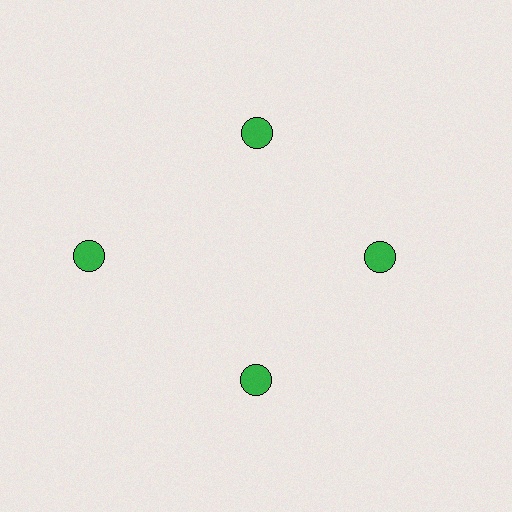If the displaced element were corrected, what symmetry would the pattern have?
It would have 4-fold rotational symmetry — the pattern would map onto itself every 90 degrees.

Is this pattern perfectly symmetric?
No. The 4 green circles are arranged in a ring, but one element near the 9 o'clock position is pushed outward from the center, breaking the 4-fold rotational symmetry.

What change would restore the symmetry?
The symmetry would be restored by moving it inward, back onto the ring so that all 4 circles sit at equal angles and equal distance from the center.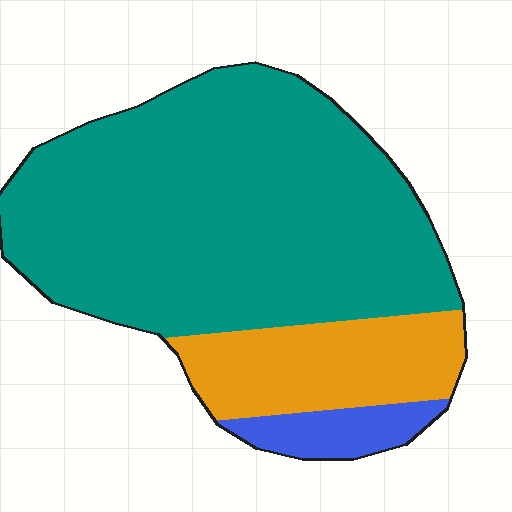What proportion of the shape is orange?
Orange covers 20% of the shape.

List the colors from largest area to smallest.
From largest to smallest: teal, orange, blue.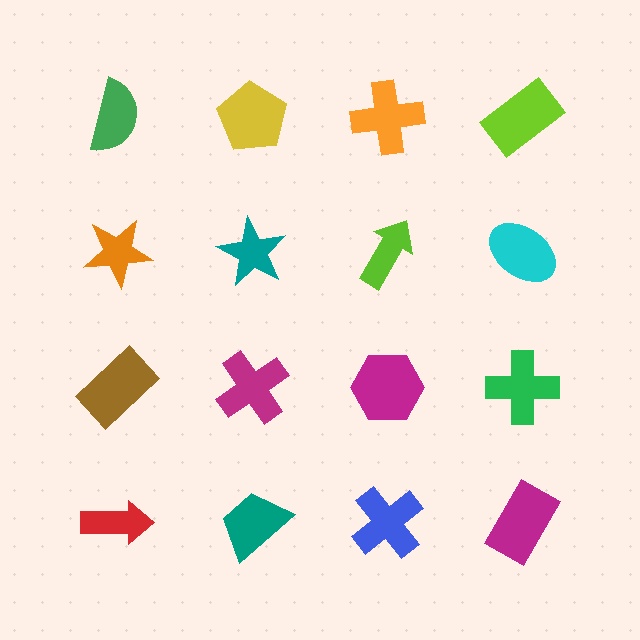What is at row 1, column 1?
A green semicircle.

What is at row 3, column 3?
A magenta hexagon.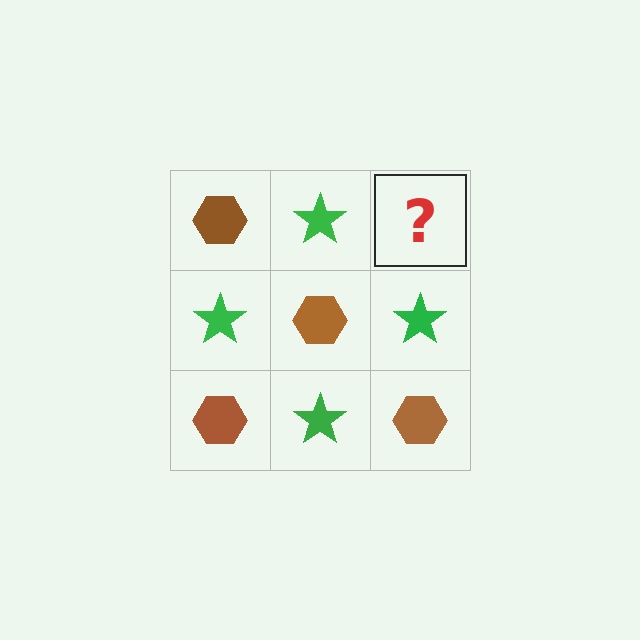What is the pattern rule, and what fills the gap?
The rule is that it alternates brown hexagon and green star in a checkerboard pattern. The gap should be filled with a brown hexagon.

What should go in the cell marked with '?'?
The missing cell should contain a brown hexagon.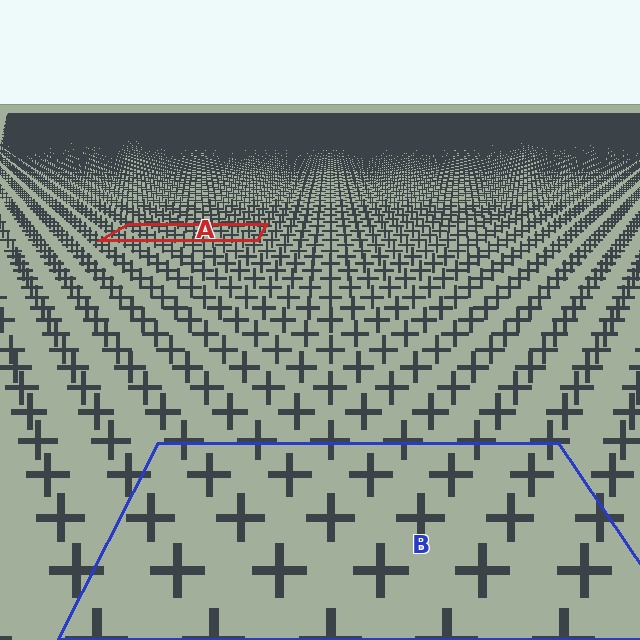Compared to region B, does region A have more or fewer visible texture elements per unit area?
Region A has more texture elements per unit area — they are packed more densely because it is farther away.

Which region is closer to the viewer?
Region B is closer. The texture elements there are larger and more spread out.